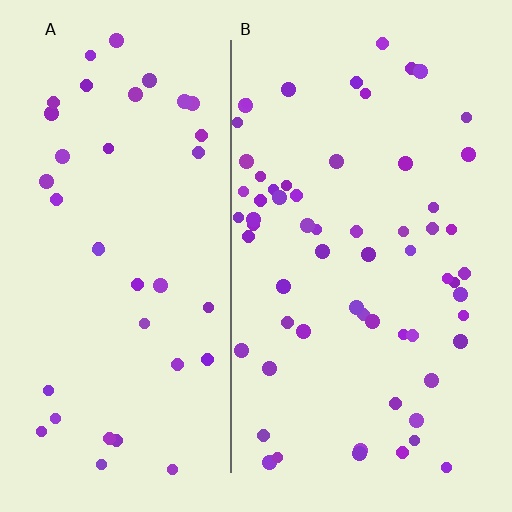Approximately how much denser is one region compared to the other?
Approximately 1.6× — region B over region A.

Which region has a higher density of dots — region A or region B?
B (the right).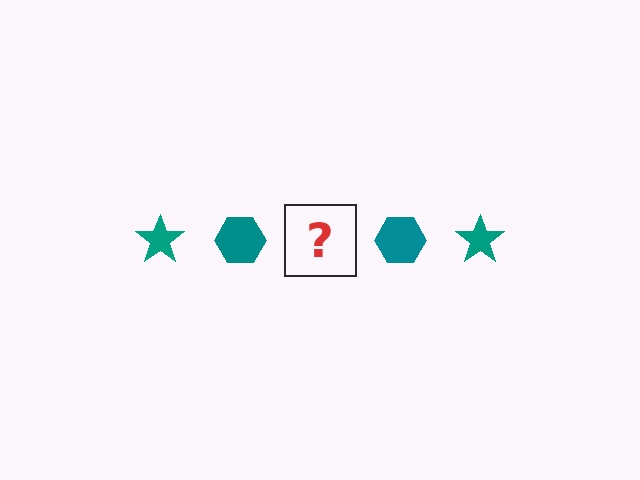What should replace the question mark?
The question mark should be replaced with a teal star.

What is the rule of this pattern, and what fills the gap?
The rule is that the pattern cycles through star, hexagon shapes in teal. The gap should be filled with a teal star.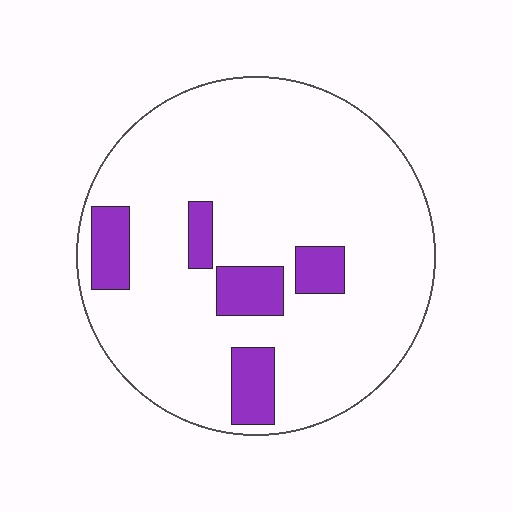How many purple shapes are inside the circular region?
5.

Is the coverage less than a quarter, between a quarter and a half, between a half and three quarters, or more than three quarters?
Less than a quarter.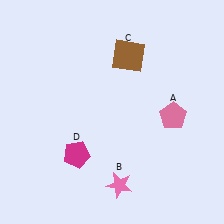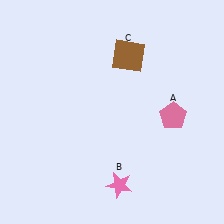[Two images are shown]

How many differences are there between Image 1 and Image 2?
There is 1 difference between the two images.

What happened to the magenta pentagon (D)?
The magenta pentagon (D) was removed in Image 2. It was in the bottom-left area of Image 1.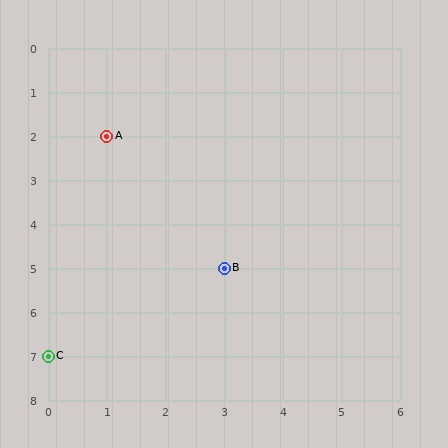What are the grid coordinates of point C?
Point C is at grid coordinates (0, 7).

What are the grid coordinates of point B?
Point B is at grid coordinates (3, 5).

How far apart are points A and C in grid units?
Points A and C are 1 column and 5 rows apart (about 5.1 grid units diagonally).